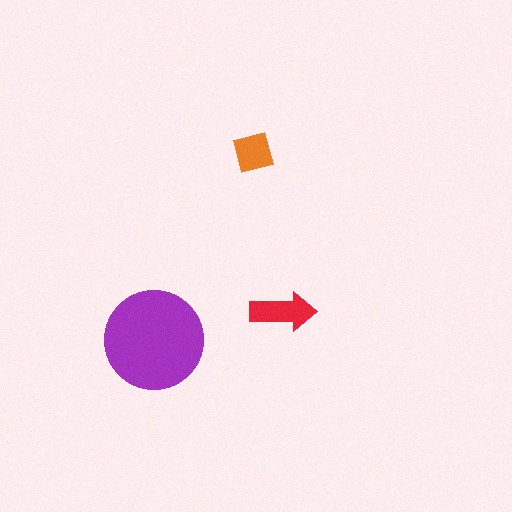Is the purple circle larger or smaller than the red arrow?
Larger.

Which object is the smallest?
The orange square.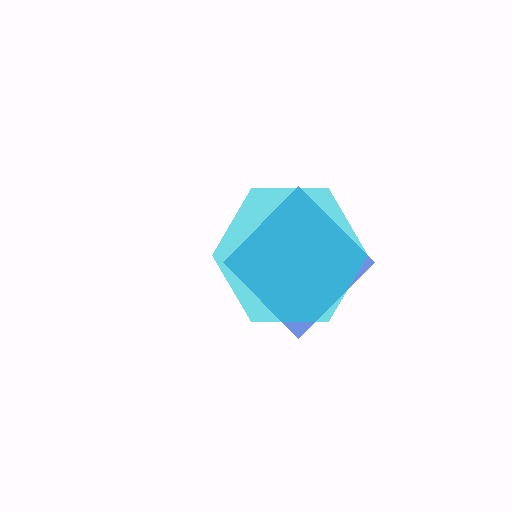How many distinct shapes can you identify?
There are 2 distinct shapes: a blue diamond, a cyan hexagon.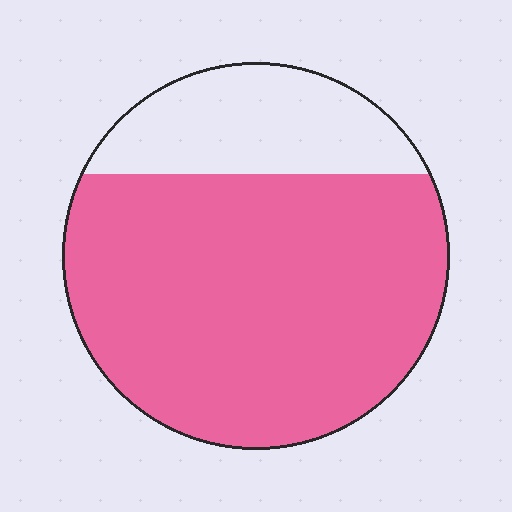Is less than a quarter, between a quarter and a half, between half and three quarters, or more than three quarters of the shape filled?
More than three quarters.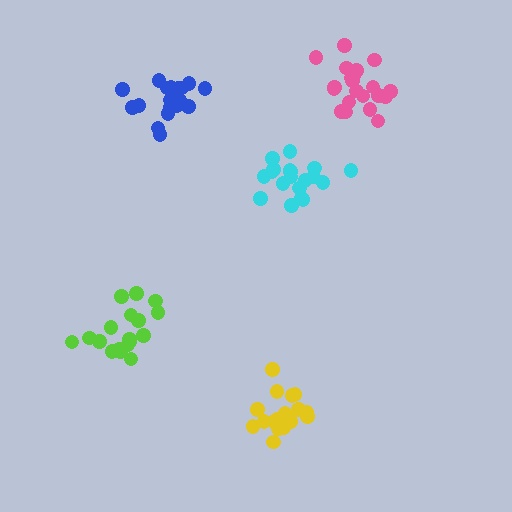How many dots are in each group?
Group 1: 21 dots, Group 2: 19 dots, Group 3: 18 dots, Group 4: 19 dots, Group 5: 20 dots (97 total).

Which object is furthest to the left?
The lime cluster is leftmost.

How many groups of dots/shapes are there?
There are 5 groups.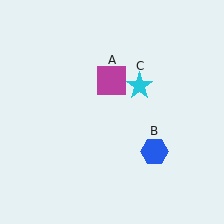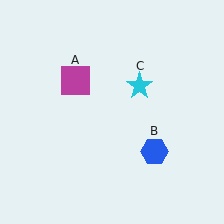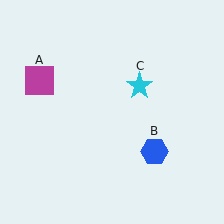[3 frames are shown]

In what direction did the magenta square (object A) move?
The magenta square (object A) moved left.